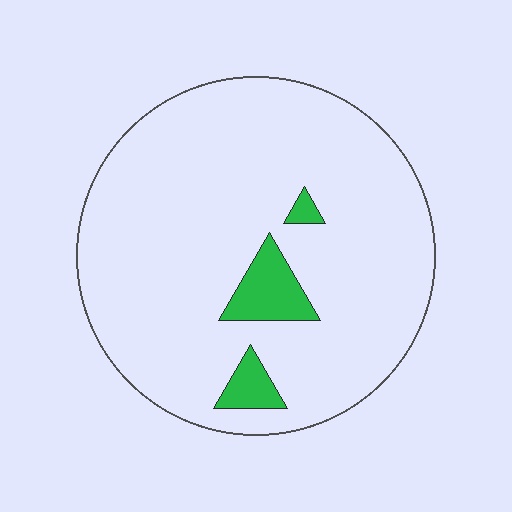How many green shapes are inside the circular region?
3.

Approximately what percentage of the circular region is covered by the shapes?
Approximately 10%.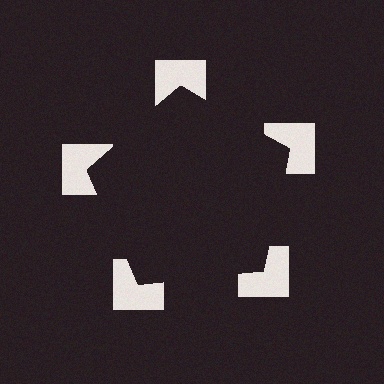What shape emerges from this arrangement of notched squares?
An illusory pentagon — its edges are inferred from the aligned wedge cuts in the notched squares, not physically drawn.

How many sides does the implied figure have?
5 sides.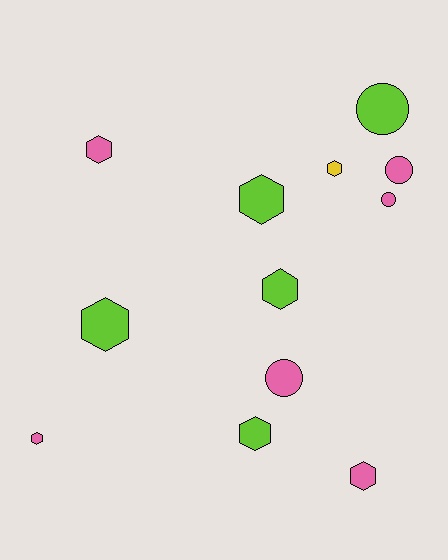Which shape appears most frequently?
Hexagon, with 8 objects.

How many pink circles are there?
There are 3 pink circles.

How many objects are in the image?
There are 12 objects.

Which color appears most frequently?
Pink, with 6 objects.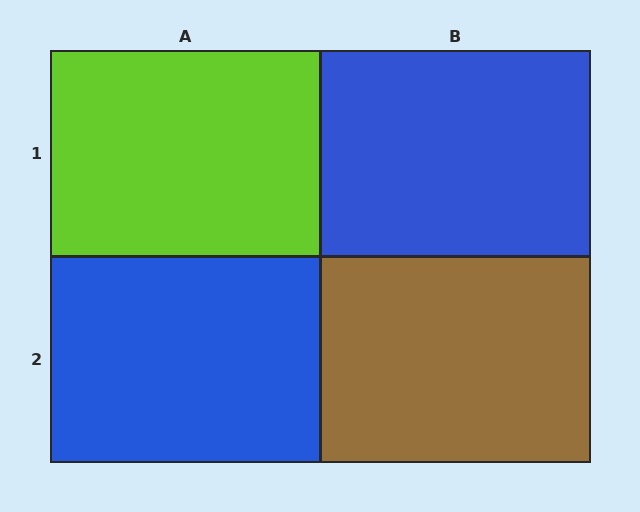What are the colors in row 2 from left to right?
Blue, brown.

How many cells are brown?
1 cell is brown.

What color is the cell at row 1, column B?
Blue.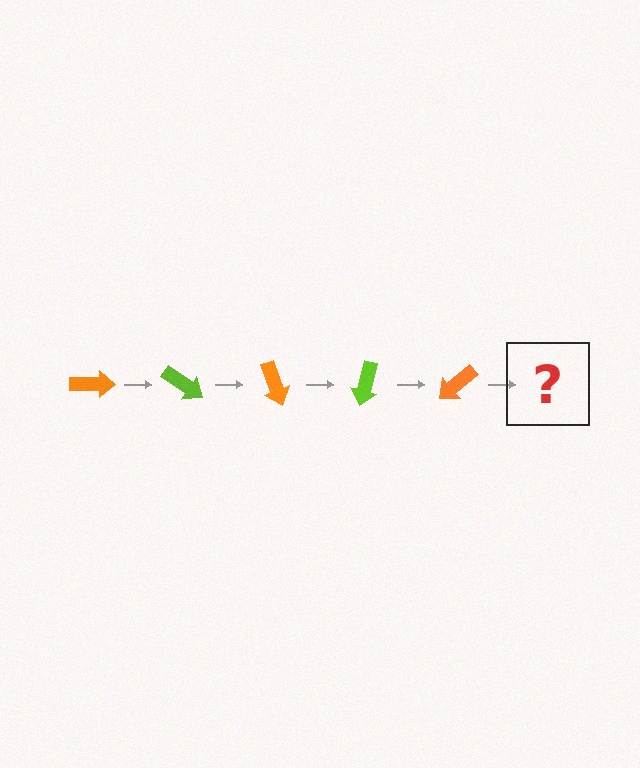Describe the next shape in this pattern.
It should be a lime arrow, rotated 175 degrees from the start.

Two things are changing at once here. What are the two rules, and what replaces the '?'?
The two rules are that it rotates 35 degrees each step and the color cycles through orange and lime. The '?' should be a lime arrow, rotated 175 degrees from the start.